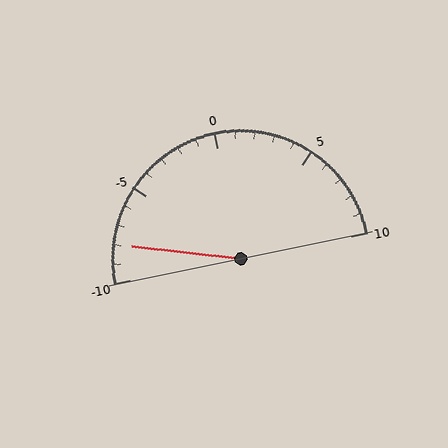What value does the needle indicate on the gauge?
The needle indicates approximately -8.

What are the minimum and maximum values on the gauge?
The gauge ranges from -10 to 10.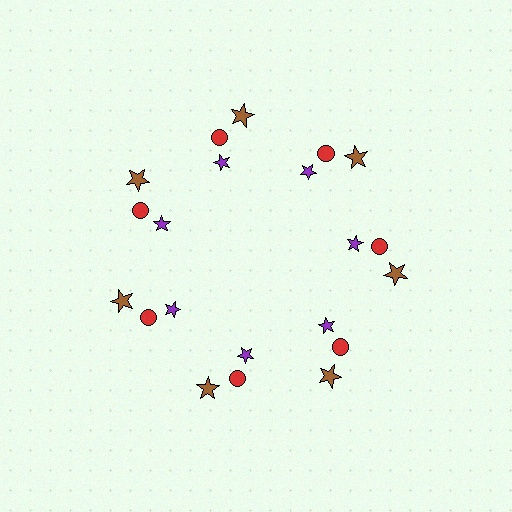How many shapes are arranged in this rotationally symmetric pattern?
There are 21 shapes, arranged in 7 groups of 3.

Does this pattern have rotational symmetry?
Yes, this pattern has 7-fold rotational symmetry. It looks the same after rotating 51 degrees around the center.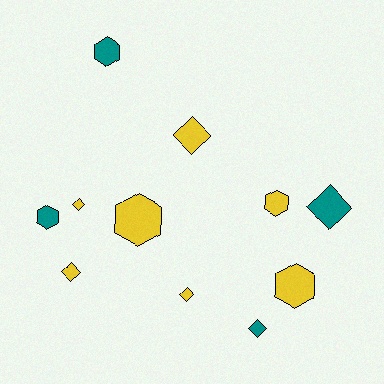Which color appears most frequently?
Yellow, with 7 objects.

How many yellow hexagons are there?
There are 3 yellow hexagons.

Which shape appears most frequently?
Diamond, with 6 objects.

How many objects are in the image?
There are 11 objects.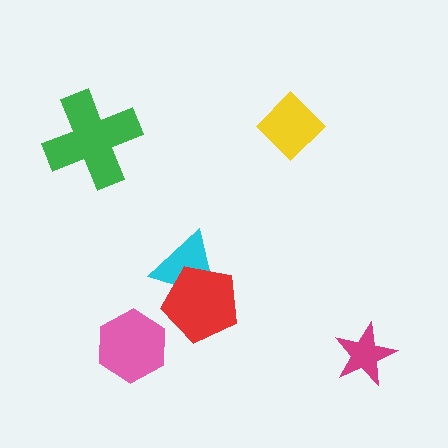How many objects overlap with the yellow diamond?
0 objects overlap with the yellow diamond.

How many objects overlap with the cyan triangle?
1 object overlaps with the cyan triangle.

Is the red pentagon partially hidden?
No, no other shape covers it.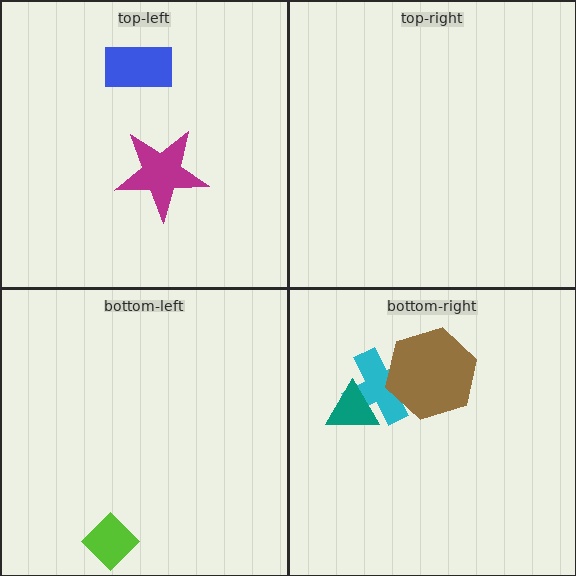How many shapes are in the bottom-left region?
1.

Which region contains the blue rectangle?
The top-left region.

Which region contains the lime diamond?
The bottom-left region.